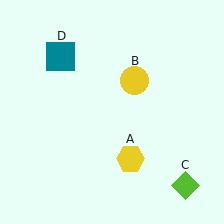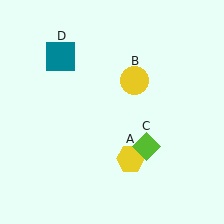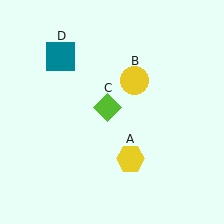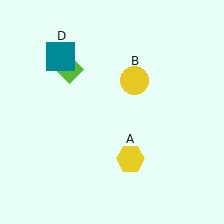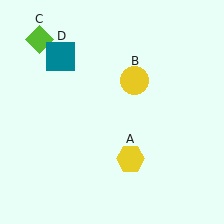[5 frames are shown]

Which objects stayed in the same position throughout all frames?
Yellow hexagon (object A) and yellow circle (object B) and teal square (object D) remained stationary.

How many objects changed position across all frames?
1 object changed position: lime diamond (object C).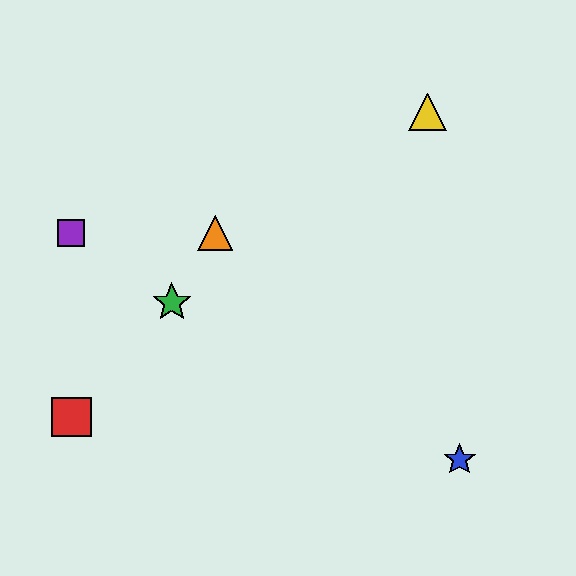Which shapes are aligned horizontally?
The purple square, the orange triangle are aligned horizontally.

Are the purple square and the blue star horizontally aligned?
No, the purple square is at y≈233 and the blue star is at y≈460.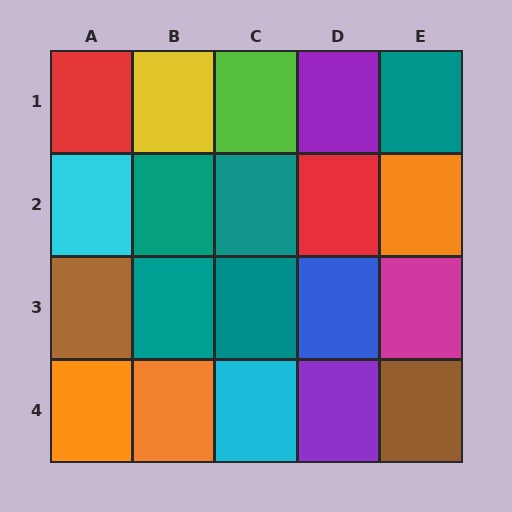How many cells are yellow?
1 cell is yellow.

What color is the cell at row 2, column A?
Cyan.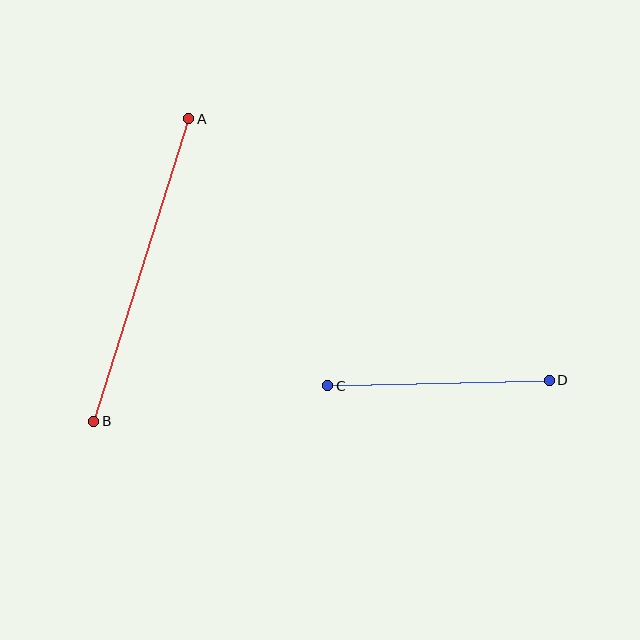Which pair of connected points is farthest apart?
Points A and B are farthest apart.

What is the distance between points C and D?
The distance is approximately 222 pixels.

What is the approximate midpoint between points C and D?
The midpoint is at approximately (438, 383) pixels.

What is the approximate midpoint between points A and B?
The midpoint is at approximately (141, 270) pixels.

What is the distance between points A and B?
The distance is approximately 317 pixels.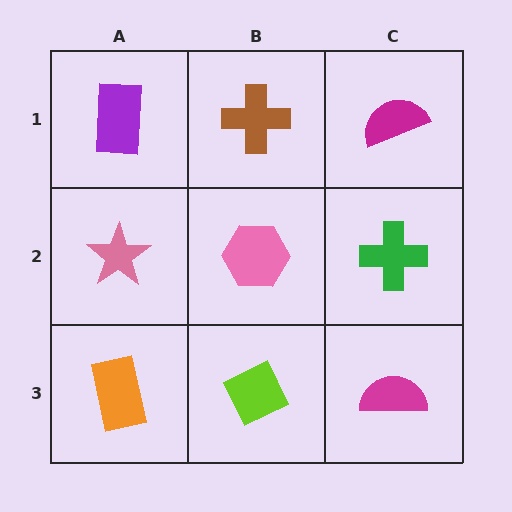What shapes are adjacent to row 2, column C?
A magenta semicircle (row 1, column C), a magenta semicircle (row 3, column C), a pink hexagon (row 2, column B).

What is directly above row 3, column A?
A pink star.